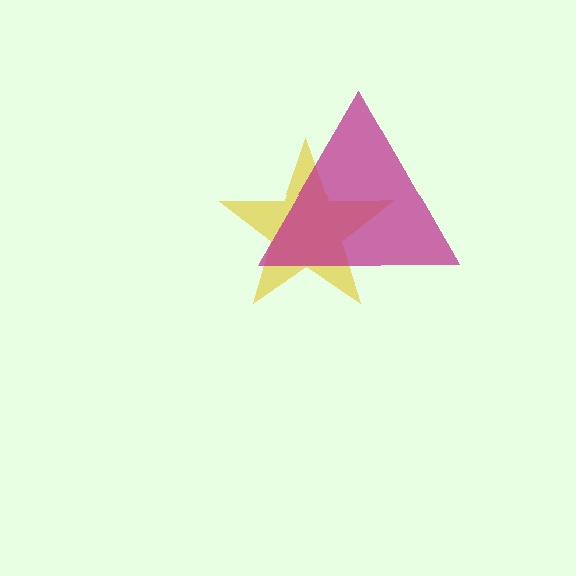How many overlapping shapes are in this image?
There are 2 overlapping shapes in the image.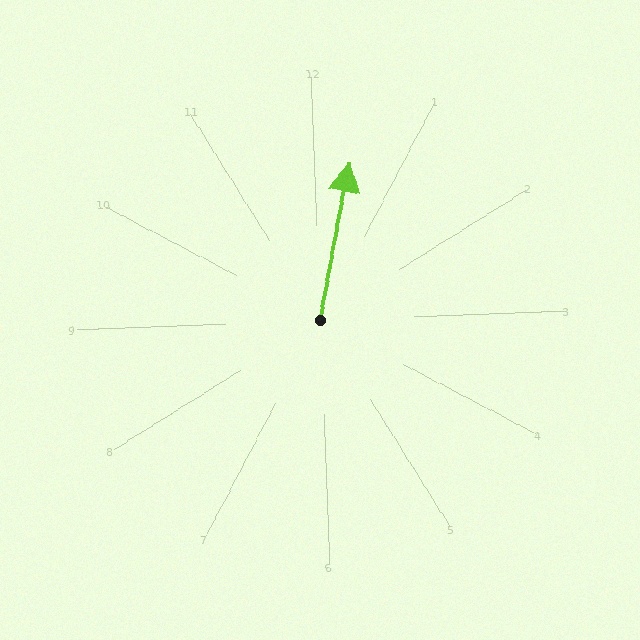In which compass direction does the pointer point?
North.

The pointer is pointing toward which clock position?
Roughly 12 o'clock.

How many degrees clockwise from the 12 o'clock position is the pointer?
Approximately 13 degrees.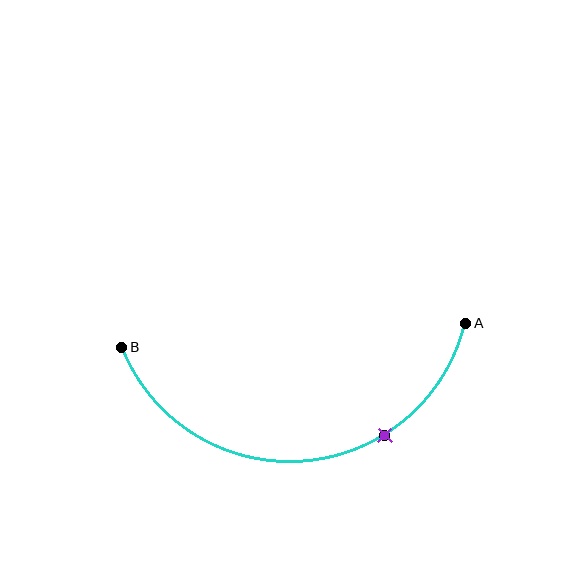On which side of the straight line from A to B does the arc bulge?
The arc bulges below the straight line connecting A and B.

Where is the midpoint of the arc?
The arc midpoint is the point on the curve farthest from the straight line joining A and B. It sits below that line.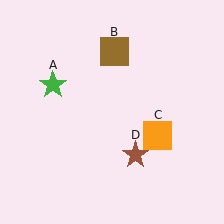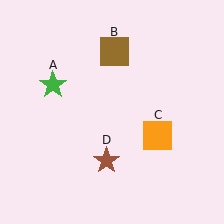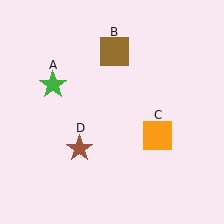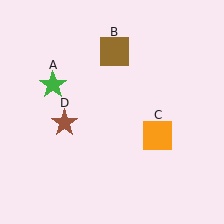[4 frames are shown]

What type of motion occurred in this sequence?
The brown star (object D) rotated clockwise around the center of the scene.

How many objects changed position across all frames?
1 object changed position: brown star (object D).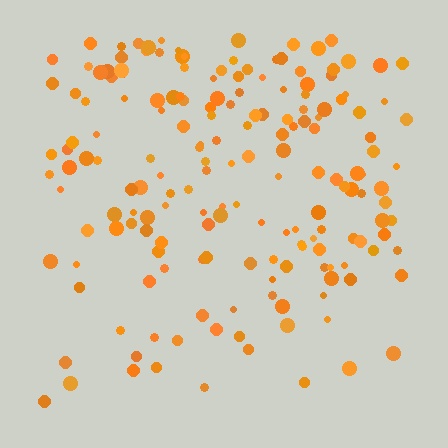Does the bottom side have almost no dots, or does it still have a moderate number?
Still a moderate number, just noticeably fewer than the top.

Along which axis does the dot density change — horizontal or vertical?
Vertical.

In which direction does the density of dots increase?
From bottom to top, with the top side densest.